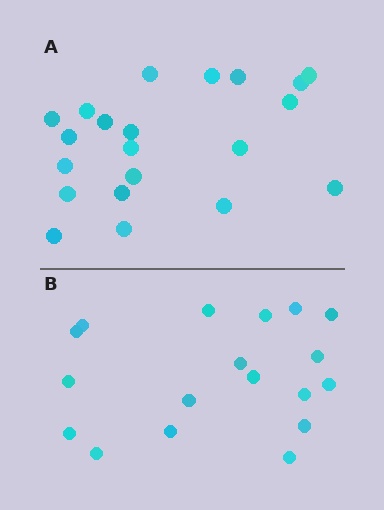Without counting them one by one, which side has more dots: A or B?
Region A (the top region) has more dots.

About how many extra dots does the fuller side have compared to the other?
Region A has just a few more — roughly 2 or 3 more dots than region B.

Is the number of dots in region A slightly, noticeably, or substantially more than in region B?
Region A has only slightly more — the two regions are fairly close. The ratio is roughly 1.2 to 1.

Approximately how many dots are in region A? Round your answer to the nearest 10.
About 20 dots. (The exact count is 21, which rounds to 20.)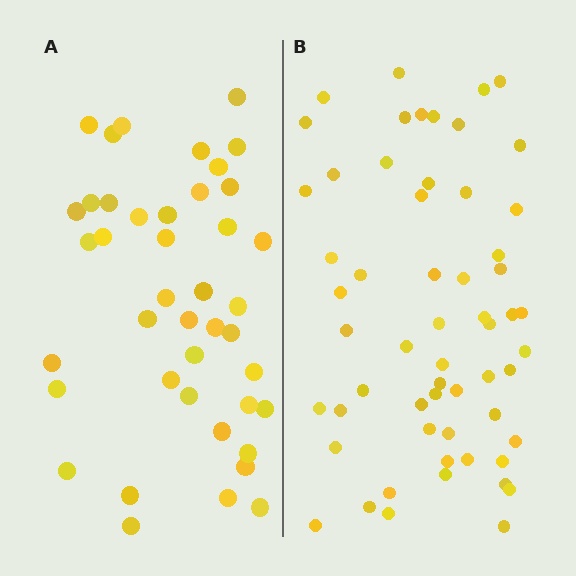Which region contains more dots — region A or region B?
Region B (the right region) has more dots.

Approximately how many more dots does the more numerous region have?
Region B has approximately 15 more dots than region A.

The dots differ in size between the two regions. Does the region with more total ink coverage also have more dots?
No. Region A has more total ink coverage because its dots are larger, but region B actually contains more individual dots. Total area can be misleading — the number of items is what matters here.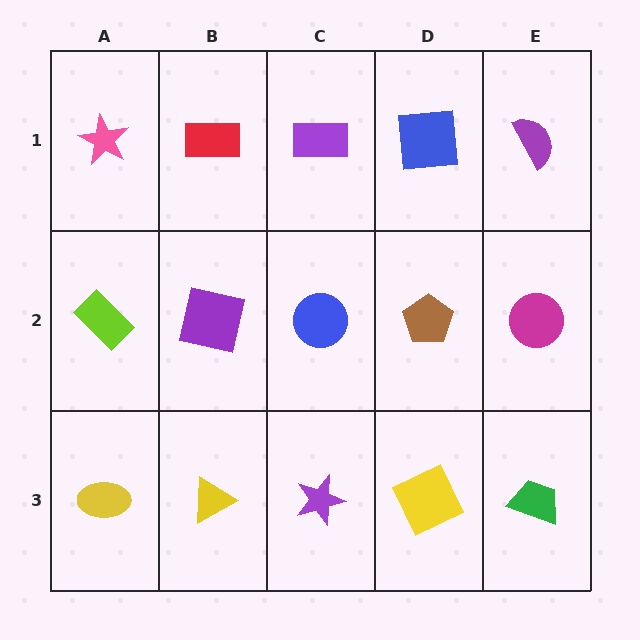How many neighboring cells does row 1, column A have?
2.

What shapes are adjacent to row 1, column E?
A magenta circle (row 2, column E), a blue square (row 1, column D).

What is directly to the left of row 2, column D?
A blue circle.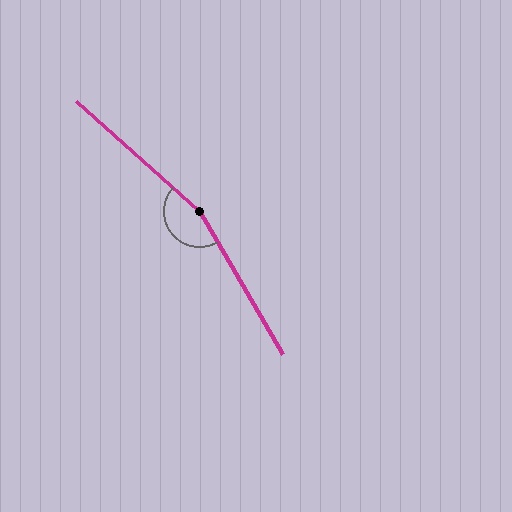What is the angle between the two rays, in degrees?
Approximately 162 degrees.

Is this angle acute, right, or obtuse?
It is obtuse.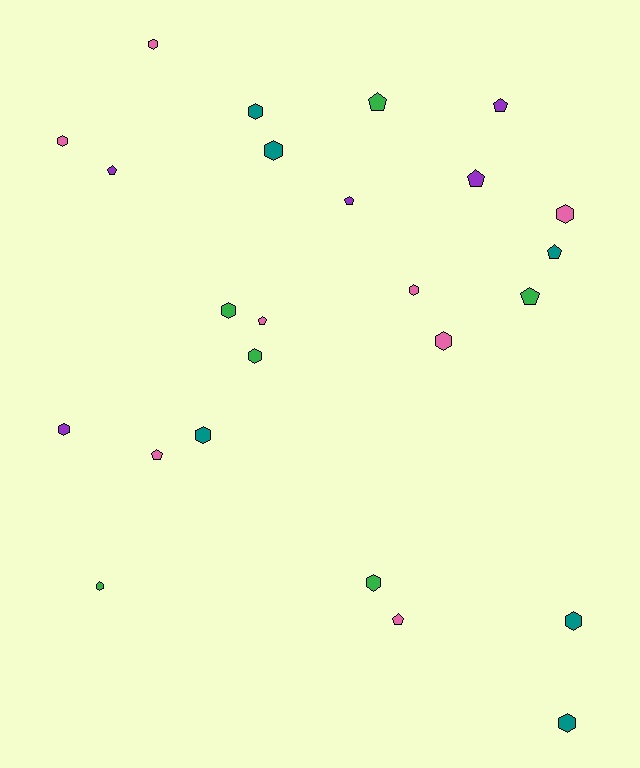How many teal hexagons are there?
There are 5 teal hexagons.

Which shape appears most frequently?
Hexagon, with 15 objects.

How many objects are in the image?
There are 25 objects.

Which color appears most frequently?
Pink, with 8 objects.